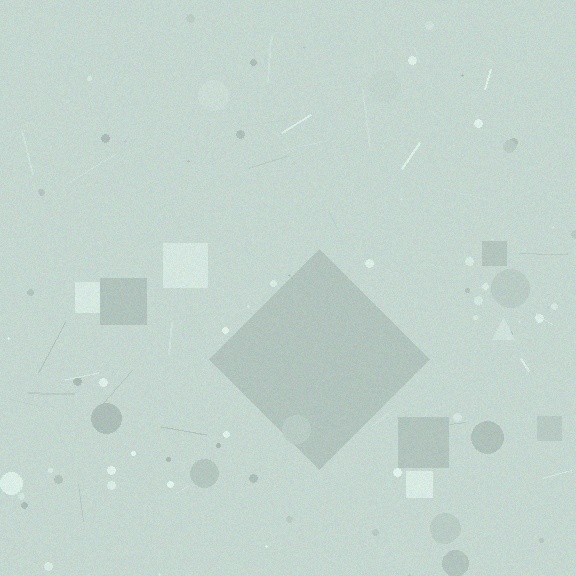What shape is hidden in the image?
A diamond is hidden in the image.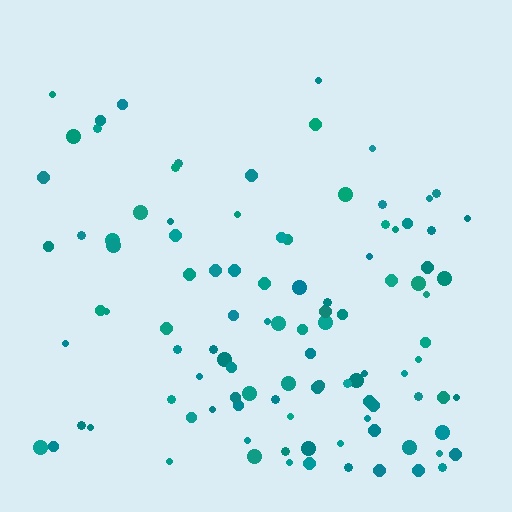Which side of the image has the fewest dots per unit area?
The top.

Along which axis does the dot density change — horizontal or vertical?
Vertical.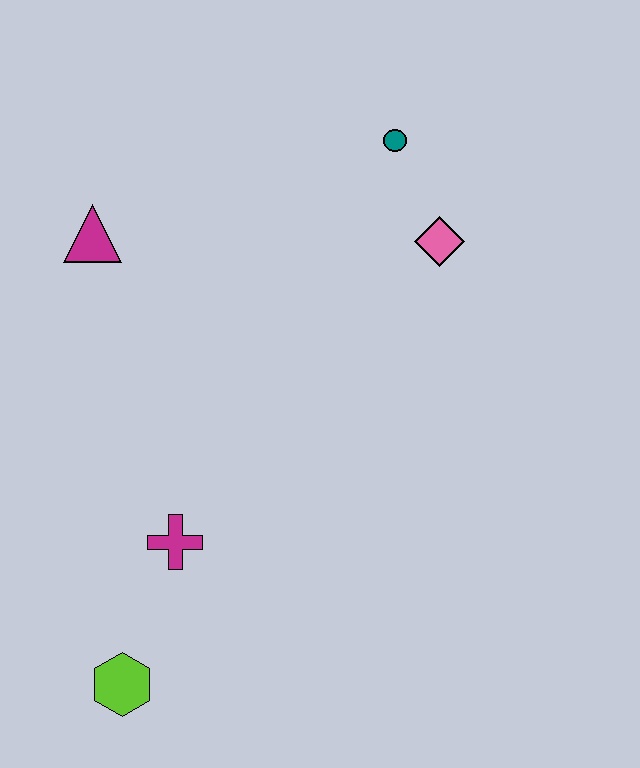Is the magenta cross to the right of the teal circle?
No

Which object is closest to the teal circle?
The pink diamond is closest to the teal circle.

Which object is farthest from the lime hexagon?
The teal circle is farthest from the lime hexagon.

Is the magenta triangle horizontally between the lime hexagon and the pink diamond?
No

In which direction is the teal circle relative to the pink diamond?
The teal circle is above the pink diamond.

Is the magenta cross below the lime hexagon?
No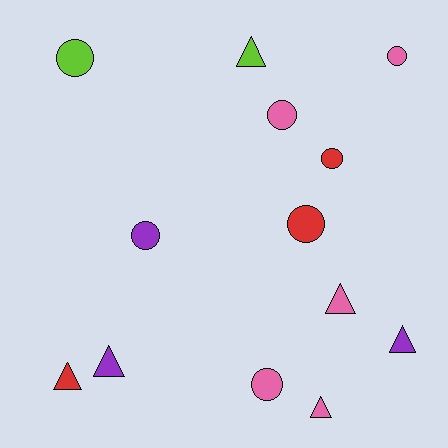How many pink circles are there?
There are 3 pink circles.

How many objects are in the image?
There are 13 objects.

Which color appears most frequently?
Pink, with 5 objects.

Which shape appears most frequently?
Circle, with 7 objects.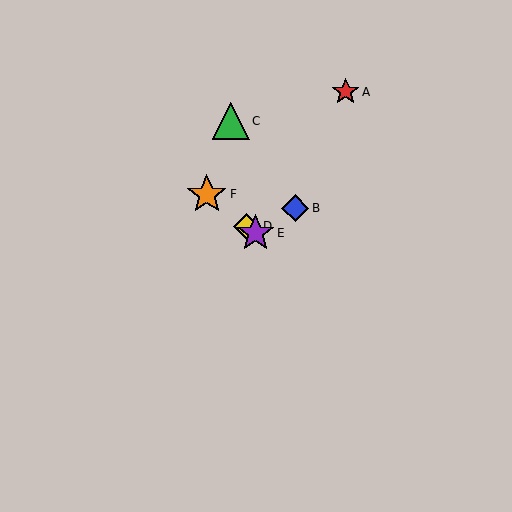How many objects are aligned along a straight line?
3 objects (D, E, F) are aligned along a straight line.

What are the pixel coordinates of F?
Object F is at (207, 194).